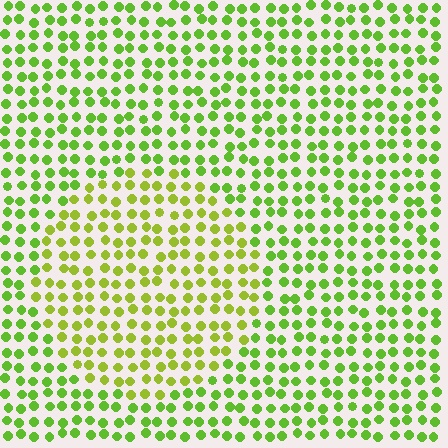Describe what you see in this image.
The image is filled with small lime elements in a uniform arrangement. A circle-shaped region is visible where the elements are tinted to a slightly different hue, forming a subtle color boundary.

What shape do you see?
I see a circle.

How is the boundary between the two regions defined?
The boundary is defined purely by a slight shift in hue (about 23 degrees). Spacing, size, and orientation are identical on both sides.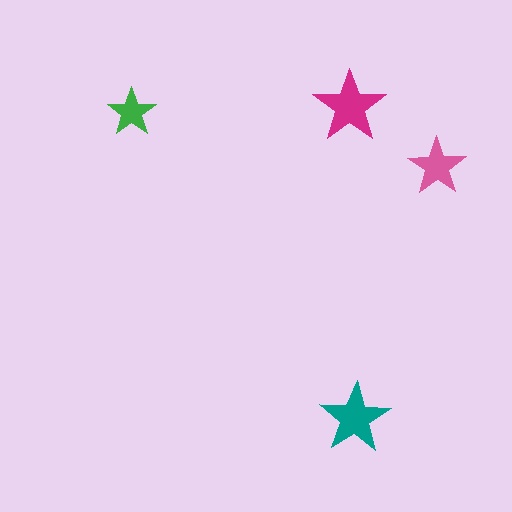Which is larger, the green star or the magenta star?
The magenta one.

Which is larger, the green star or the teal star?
The teal one.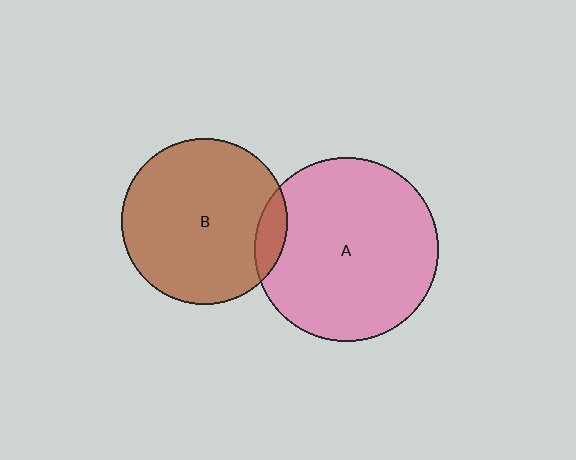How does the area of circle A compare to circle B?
Approximately 1.2 times.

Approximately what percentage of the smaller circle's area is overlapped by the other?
Approximately 10%.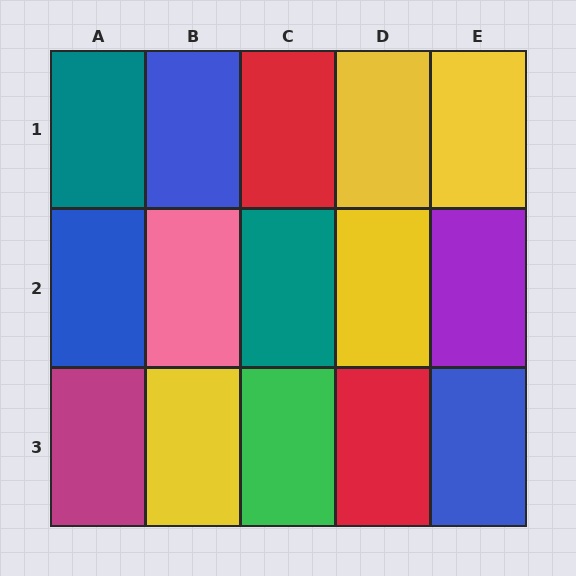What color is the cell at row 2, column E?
Purple.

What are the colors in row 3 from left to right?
Magenta, yellow, green, red, blue.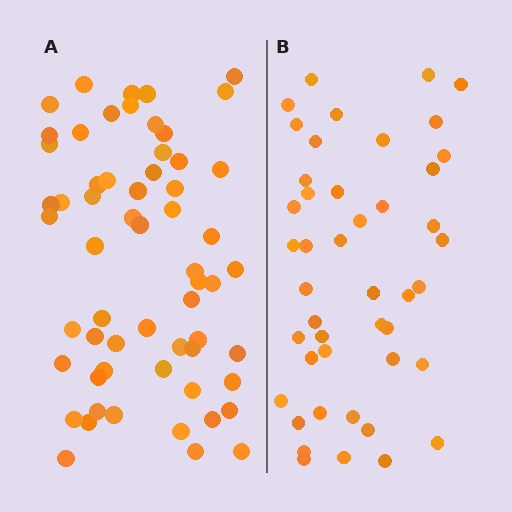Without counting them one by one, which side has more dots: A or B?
Region A (the left region) has more dots.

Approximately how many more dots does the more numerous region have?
Region A has approximately 15 more dots than region B.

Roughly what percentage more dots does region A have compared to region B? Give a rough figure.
About 35% more.